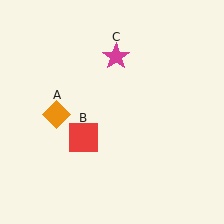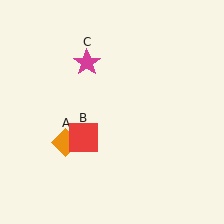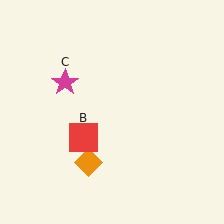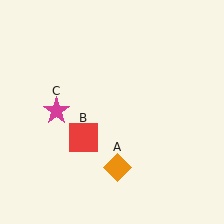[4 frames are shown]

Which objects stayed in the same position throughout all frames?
Red square (object B) remained stationary.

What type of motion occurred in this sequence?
The orange diamond (object A), magenta star (object C) rotated counterclockwise around the center of the scene.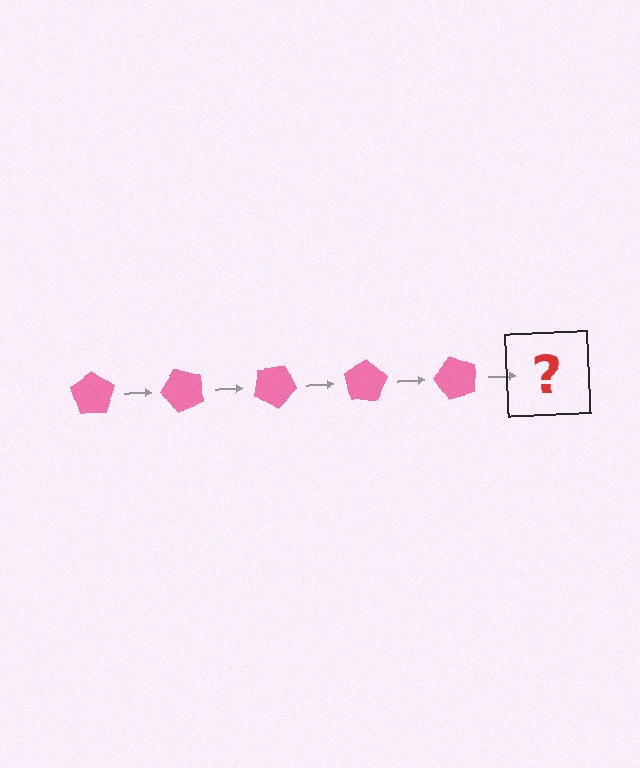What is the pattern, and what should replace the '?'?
The pattern is that the pentagon rotates 50 degrees each step. The '?' should be a pink pentagon rotated 250 degrees.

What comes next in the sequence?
The next element should be a pink pentagon rotated 250 degrees.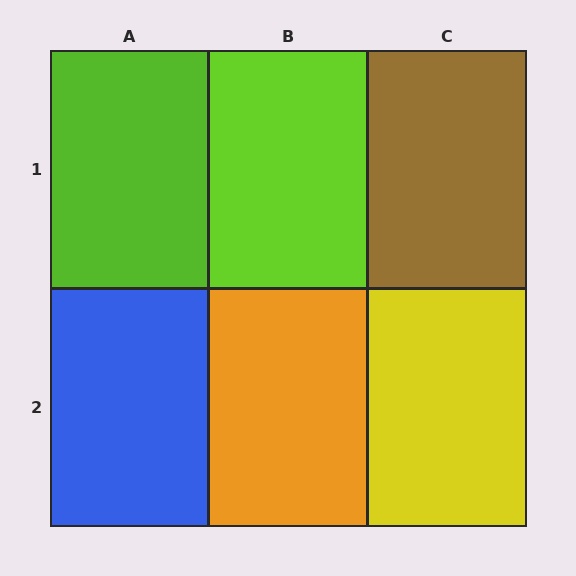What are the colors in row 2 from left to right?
Blue, orange, yellow.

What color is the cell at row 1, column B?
Lime.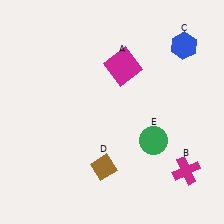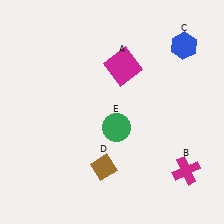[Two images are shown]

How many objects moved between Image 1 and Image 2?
1 object moved between the two images.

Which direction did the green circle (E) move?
The green circle (E) moved left.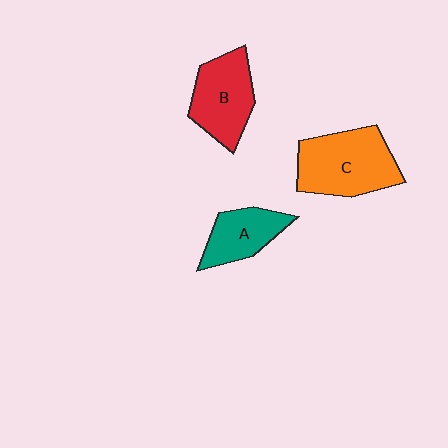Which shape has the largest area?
Shape C (orange).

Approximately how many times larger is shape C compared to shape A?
Approximately 1.7 times.